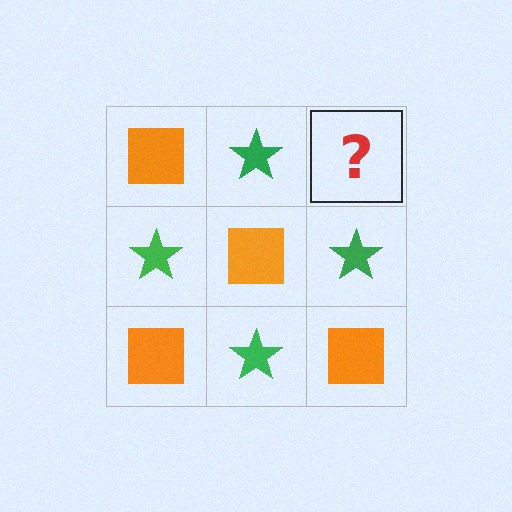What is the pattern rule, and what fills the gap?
The rule is that it alternates orange square and green star in a checkerboard pattern. The gap should be filled with an orange square.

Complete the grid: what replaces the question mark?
The question mark should be replaced with an orange square.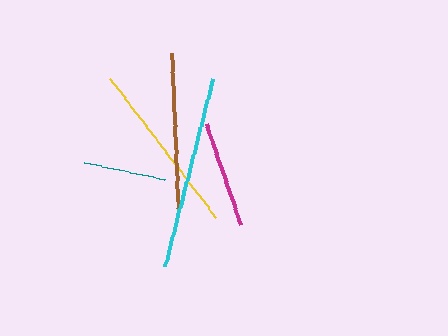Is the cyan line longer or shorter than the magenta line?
The cyan line is longer than the magenta line.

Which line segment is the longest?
The cyan line is the longest at approximately 194 pixels.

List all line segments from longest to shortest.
From longest to shortest: cyan, yellow, brown, magenta, teal.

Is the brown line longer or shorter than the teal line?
The brown line is longer than the teal line.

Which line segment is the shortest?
The teal line is the shortest at approximately 81 pixels.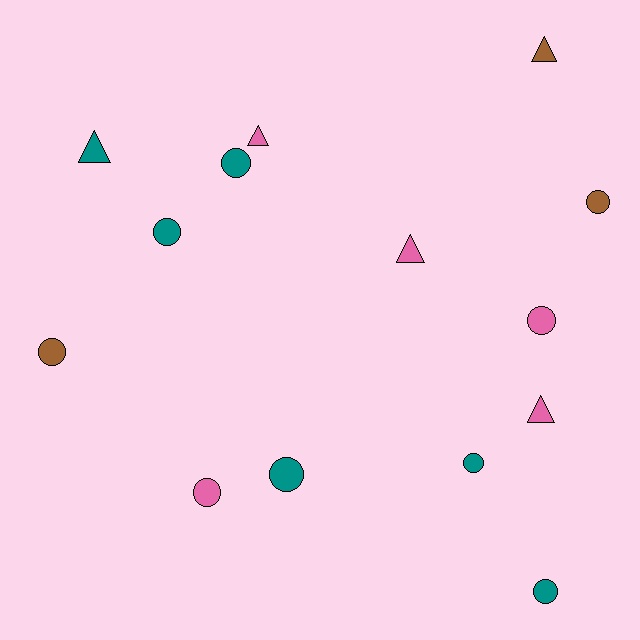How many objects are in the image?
There are 14 objects.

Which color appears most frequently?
Teal, with 6 objects.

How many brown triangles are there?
There is 1 brown triangle.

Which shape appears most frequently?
Circle, with 9 objects.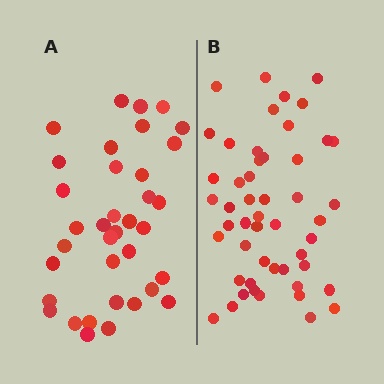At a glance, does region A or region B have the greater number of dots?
Region B (the right region) has more dots.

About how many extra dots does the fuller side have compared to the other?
Region B has approximately 15 more dots than region A.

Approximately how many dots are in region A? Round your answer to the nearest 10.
About 40 dots. (The exact count is 36, which rounds to 40.)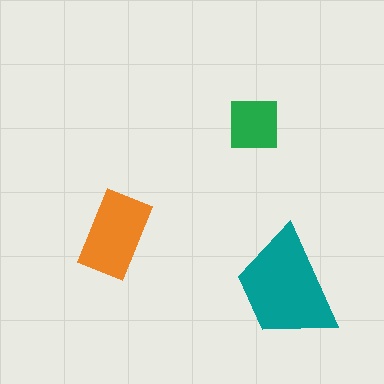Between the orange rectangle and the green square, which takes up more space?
The orange rectangle.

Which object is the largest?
The teal trapezoid.